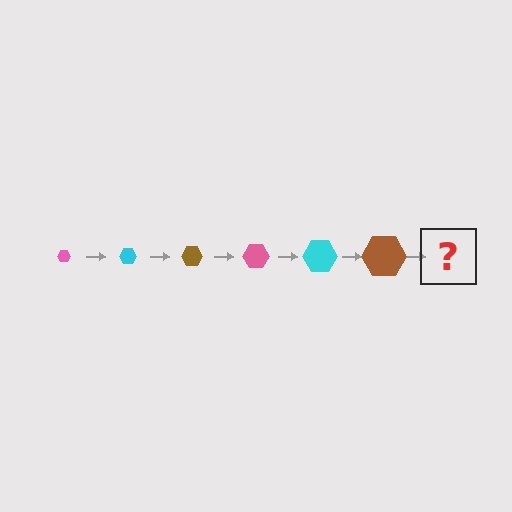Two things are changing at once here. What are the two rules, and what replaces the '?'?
The two rules are that the hexagon grows larger each step and the color cycles through pink, cyan, and brown. The '?' should be a pink hexagon, larger than the previous one.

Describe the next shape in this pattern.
It should be a pink hexagon, larger than the previous one.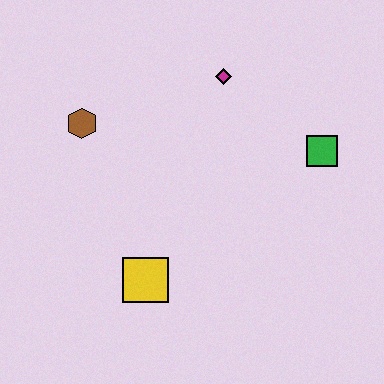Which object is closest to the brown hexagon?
The magenta diamond is closest to the brown hexagon.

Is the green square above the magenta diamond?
No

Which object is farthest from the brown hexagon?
The green square is farthest from the brown hexagon.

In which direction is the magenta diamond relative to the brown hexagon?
The magenta diamond is to the right of the brown hexagon.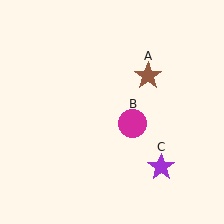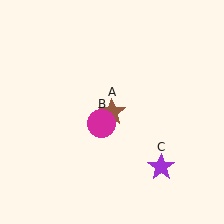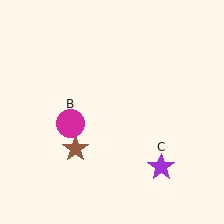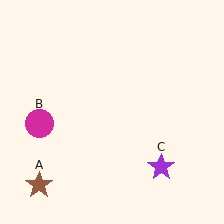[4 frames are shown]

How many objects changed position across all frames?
2 objects changed position: brown star (object A), magenta circle (object B).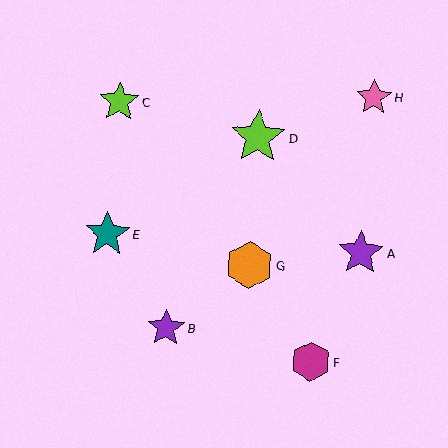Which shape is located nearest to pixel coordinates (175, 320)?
The purple star (labeled B) at (166, 328) is nearest to that location.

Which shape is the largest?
The lime star (labeled D) is the largest.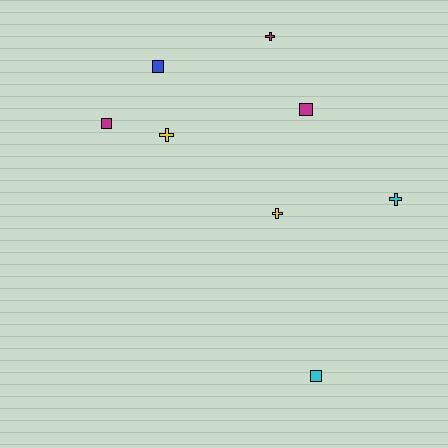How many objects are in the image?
There are 8 objects.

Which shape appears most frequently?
Square, with 4 objects.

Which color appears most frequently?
Magenta, with 3 objects.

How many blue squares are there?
There is 1 blue square.